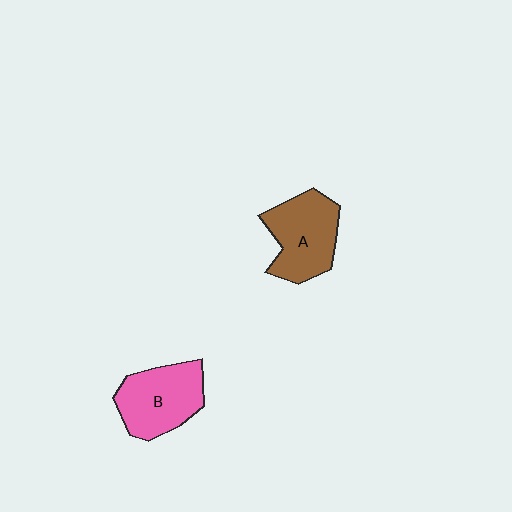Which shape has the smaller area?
Shape B (pink).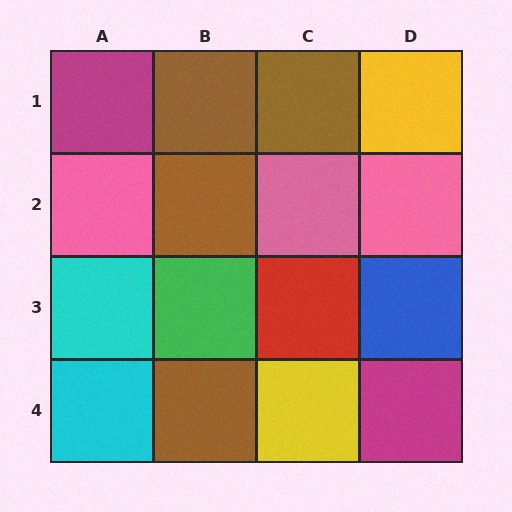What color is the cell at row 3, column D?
Blue.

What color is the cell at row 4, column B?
Brown.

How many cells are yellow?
2 cells are yellow.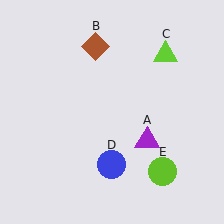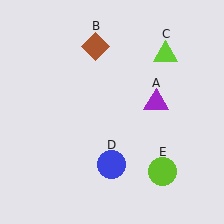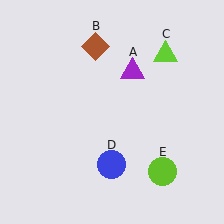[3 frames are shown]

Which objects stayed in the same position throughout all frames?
Brown diamond (object B) and lime triangle (object C) and blue circle (object D) and lime circle (object E) remained stationary.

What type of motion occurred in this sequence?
The purple triangle (object A) rotated counterclockwise around the center of the scene.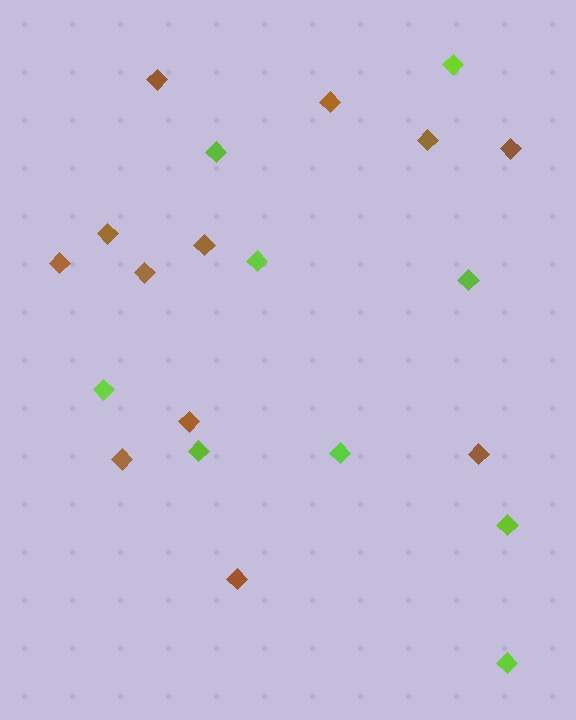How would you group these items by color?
There are 2 groups: one group of lime diamonds (9) and one group of brown diamonds (12).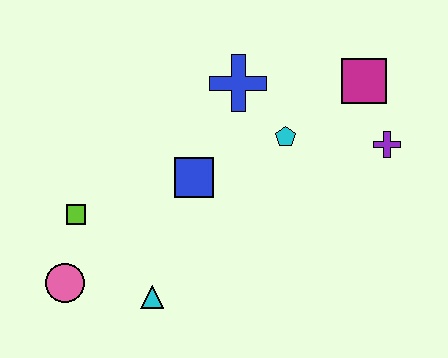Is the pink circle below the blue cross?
Yes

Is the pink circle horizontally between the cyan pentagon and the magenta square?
No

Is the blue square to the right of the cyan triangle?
Yes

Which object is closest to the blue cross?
The cyan pentagon is closest to the blue cross.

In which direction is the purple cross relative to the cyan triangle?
The purple cross is to the right of the cyan triangle.